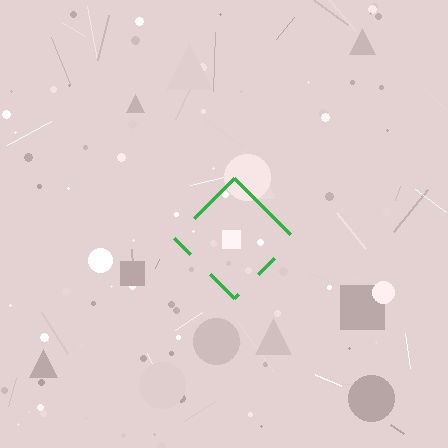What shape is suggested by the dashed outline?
The dashed outline suggests a diamond.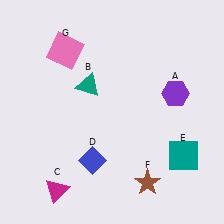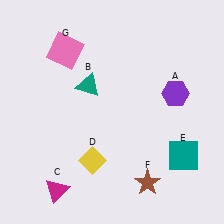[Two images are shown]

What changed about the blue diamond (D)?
In Image 1, D is blue. In Image 2, it changed to yellow.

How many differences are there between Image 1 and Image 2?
There is 1 difference between the two images.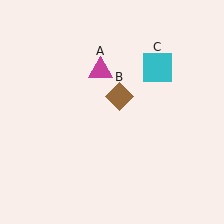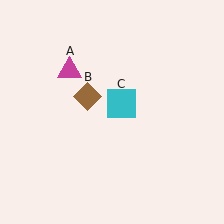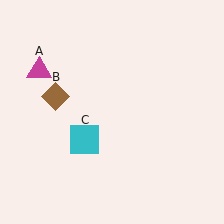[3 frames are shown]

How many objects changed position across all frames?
3 objects changed position: magenta triangle (object A), brown diamond (object B), cyan square (object C).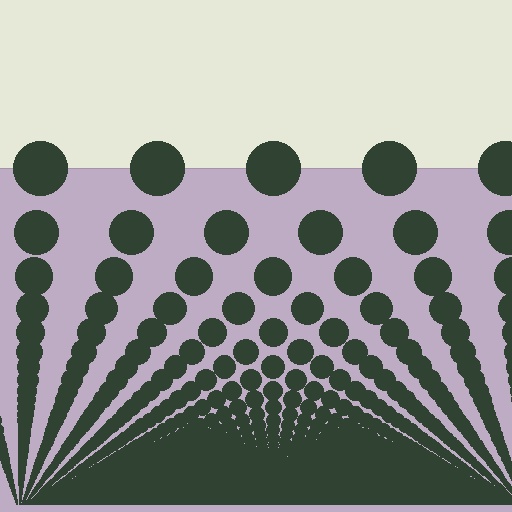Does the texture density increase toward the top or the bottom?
Density increases toward the bottom.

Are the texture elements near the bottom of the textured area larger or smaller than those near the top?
Smaller. The gradient is inverted — elements near the bottom are smaller and denser.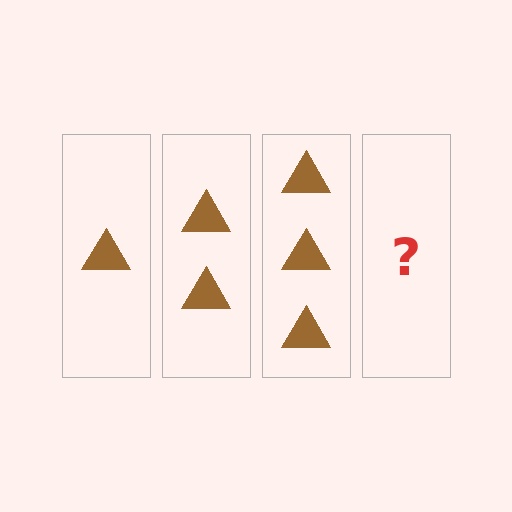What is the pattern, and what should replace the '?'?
The pattern is that each step adds one more triangle. The '?' should be 4 triangles.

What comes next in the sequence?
The next element should be 4 triangles.